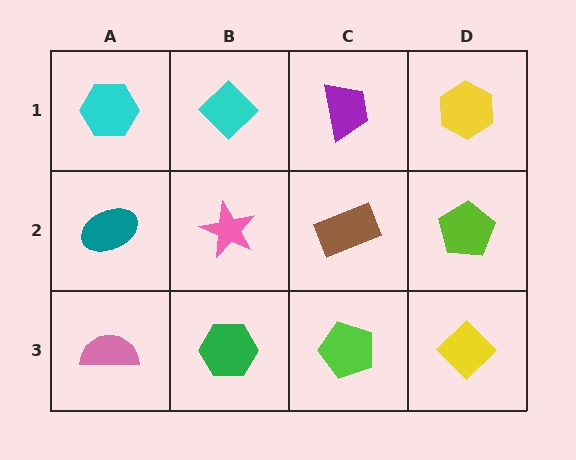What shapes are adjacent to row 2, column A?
A cyan hexagon (row 1, column A), a pink semicircle (row 3, column A), a pink star (row 2, column B).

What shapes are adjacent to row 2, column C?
A purple trapezoid (row 1, column C), a lime pentagon (row 3, column C), a pink star (row 2, column B), a lime pentagon (row 2, column D).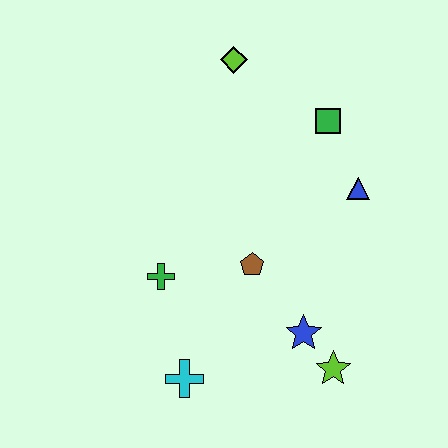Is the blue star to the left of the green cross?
No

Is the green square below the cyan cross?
No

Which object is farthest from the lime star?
The lime diamond is farthest from the lime star.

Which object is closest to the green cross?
The brown pentagon is closest to the green cross.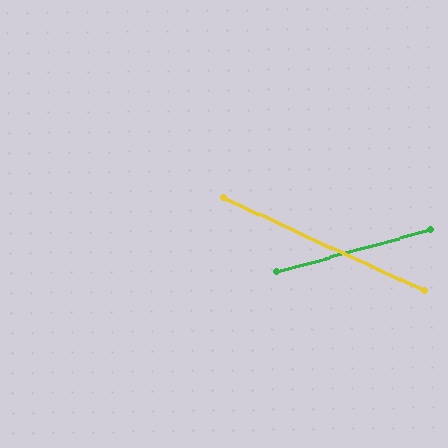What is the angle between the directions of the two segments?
Approximately 40 degrees.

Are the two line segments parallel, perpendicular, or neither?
Neither parallel nor perpendicular — they differ by about 40°.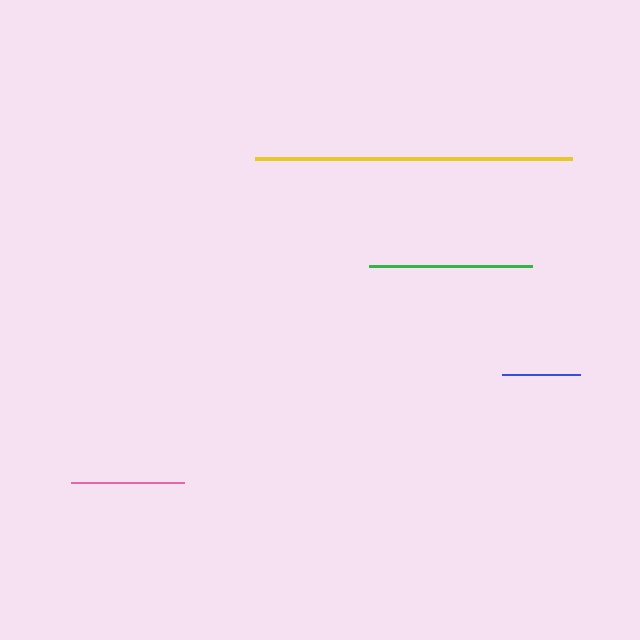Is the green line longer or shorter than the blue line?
The green line is longer than the blue line.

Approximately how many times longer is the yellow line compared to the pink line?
The yellow line is approximately 2.8 times the length of the pink line.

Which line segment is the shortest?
The blue line is the shortest at approximately 78 pixels.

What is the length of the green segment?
The green segment is approximately 162 pixels long.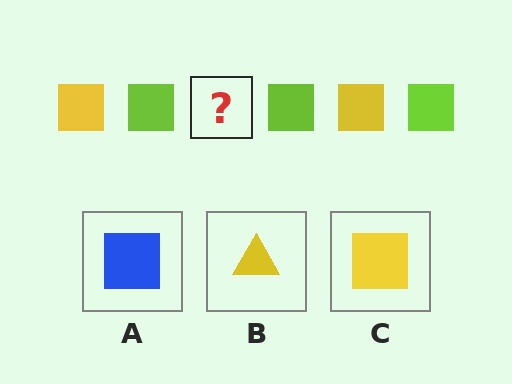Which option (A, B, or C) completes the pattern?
C.